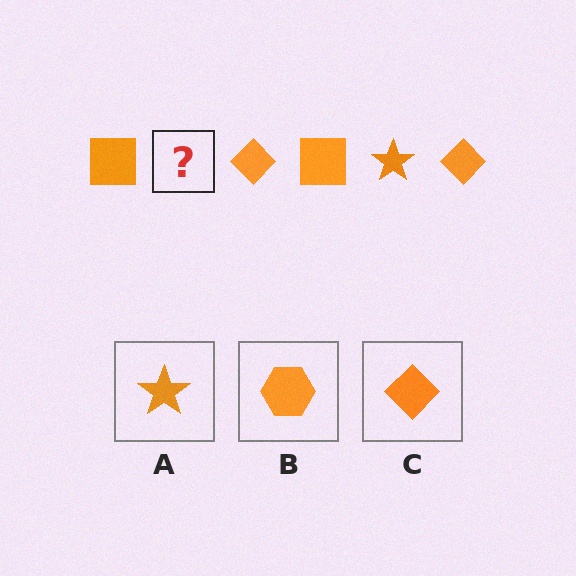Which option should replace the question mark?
Option A.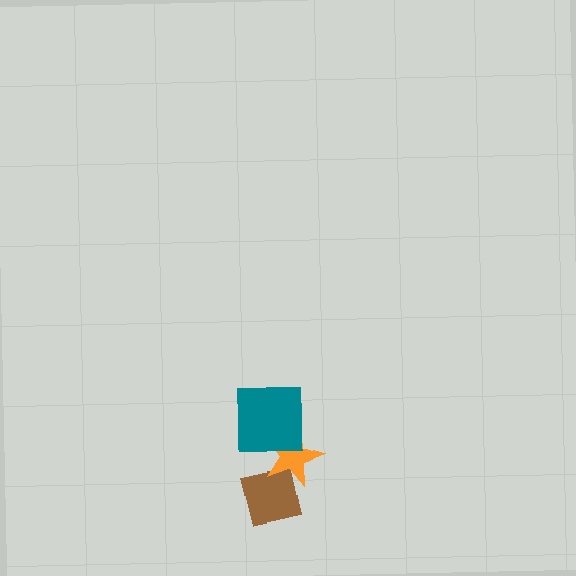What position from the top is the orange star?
The orange star is 2nd from the top.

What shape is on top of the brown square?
The orange star is on top of the brown square.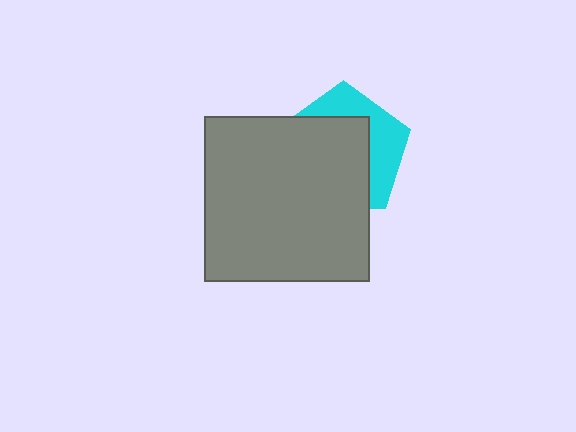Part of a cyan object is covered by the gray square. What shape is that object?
It is a pentagon.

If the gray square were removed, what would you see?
You would see the complete cyan pentagon.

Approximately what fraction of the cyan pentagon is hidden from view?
Roughly 63% of the cyan pentagon is hidden behind the gray square.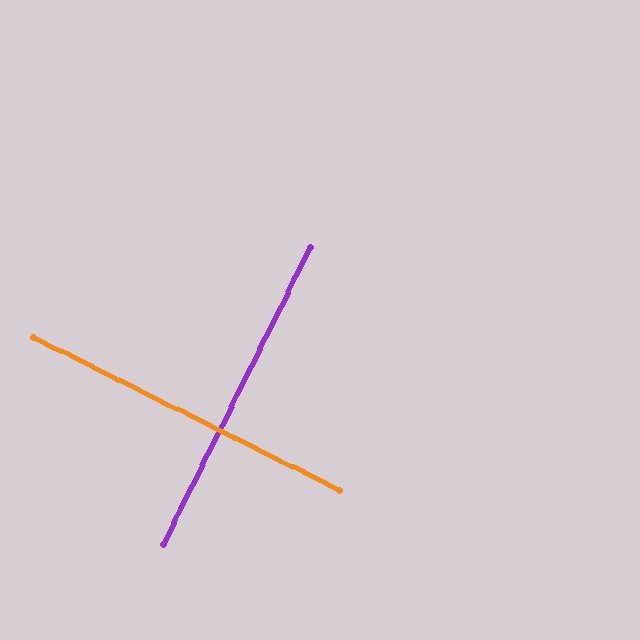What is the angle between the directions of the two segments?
Approximately 90 degrees.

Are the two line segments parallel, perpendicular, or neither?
Perpendicular — they meet at approximately 90°.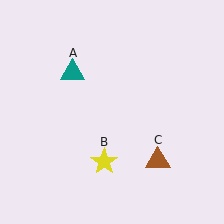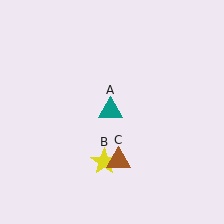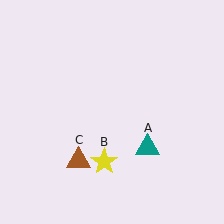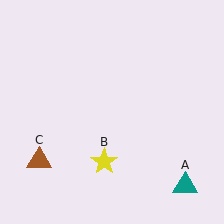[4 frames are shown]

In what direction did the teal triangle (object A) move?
The teal triangle (object A) moved down and to the right.